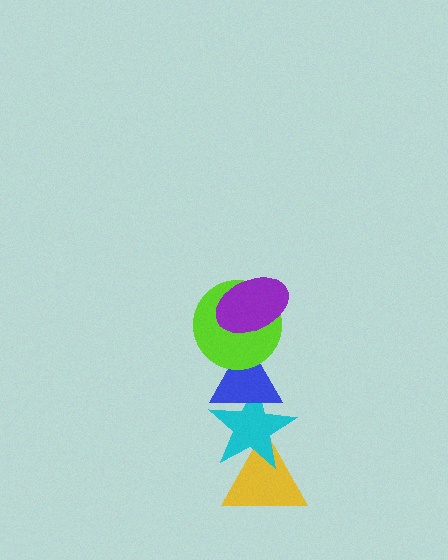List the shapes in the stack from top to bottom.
From top to bottom: the purple ellipse, the lime circle, the blue triangle, the cyan star, the yellow triangle.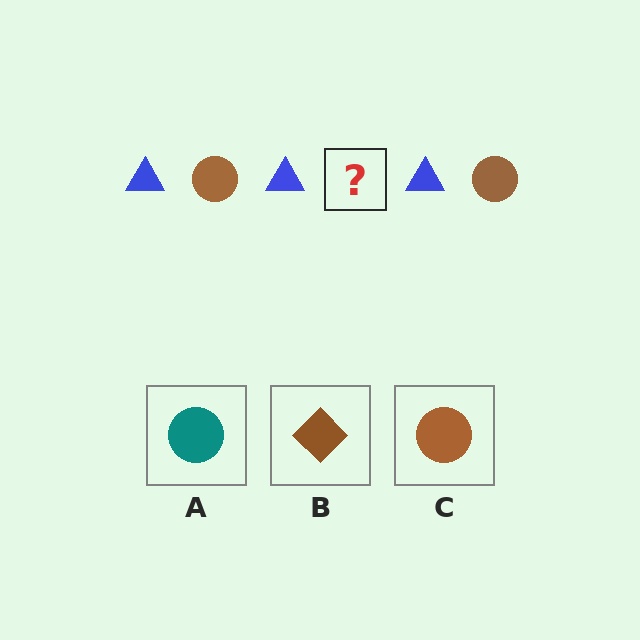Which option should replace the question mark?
Option C.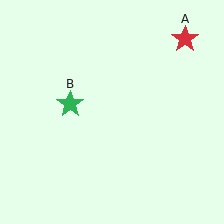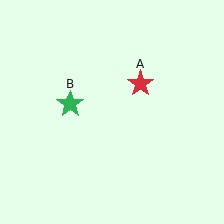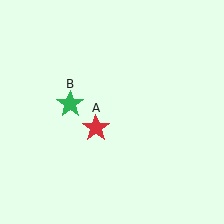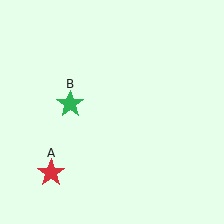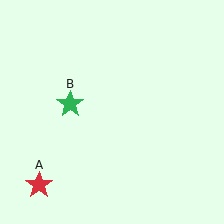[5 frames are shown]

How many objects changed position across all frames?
1 object changed position: red star (object A).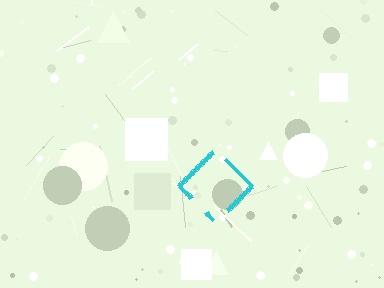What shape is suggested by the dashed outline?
The dashed outline suggests a diamond.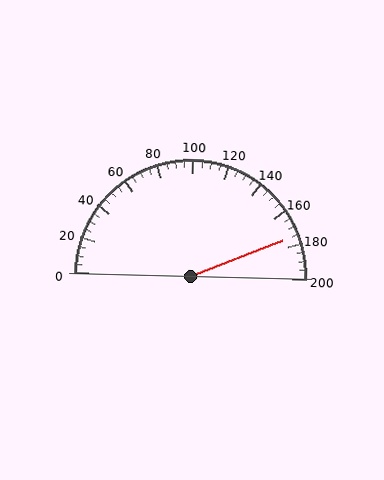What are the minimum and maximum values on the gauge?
The gauge ranges from 0 to 200.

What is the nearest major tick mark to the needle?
The nearest major tick mark is 180.